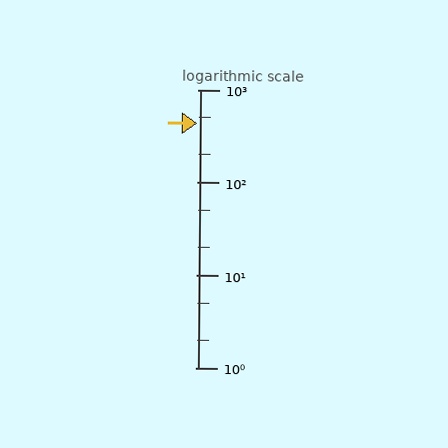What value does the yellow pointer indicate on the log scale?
The pointer indicates approximately 440.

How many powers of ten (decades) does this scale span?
The scale spans 3 decades, from 1 to 1000.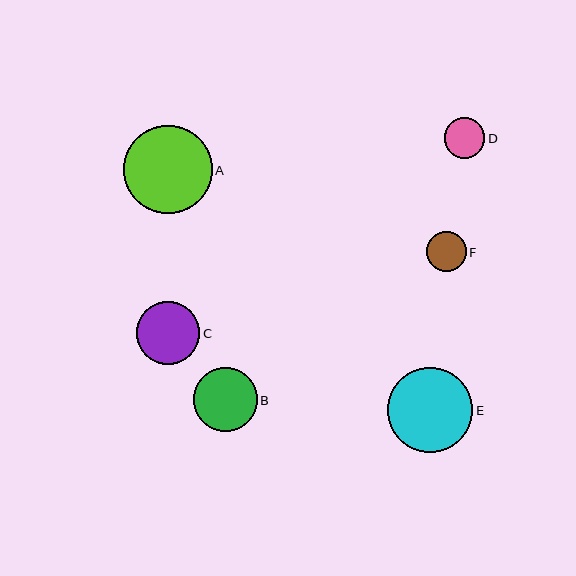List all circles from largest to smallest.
From largest to smallest: A, E, B, C, D, F.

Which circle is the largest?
Circle A is the largest with a size of approximately 88 pixels.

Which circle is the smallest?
Circle F is the smallest with a size of approximately 40 pixels.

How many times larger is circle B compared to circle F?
Circle B is approximately 1.6 times the size of circle F.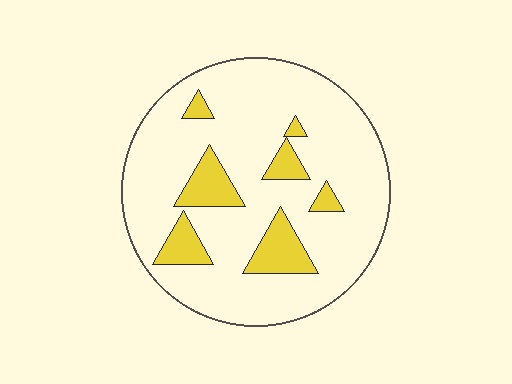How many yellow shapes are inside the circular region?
7.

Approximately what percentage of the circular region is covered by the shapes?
Approximately 15%.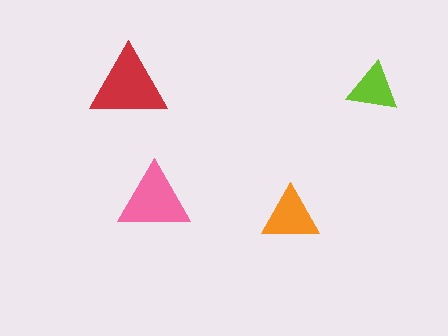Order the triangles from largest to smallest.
the red one, the pink one, the orange one, the lime one.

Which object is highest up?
The red triangle is topmost.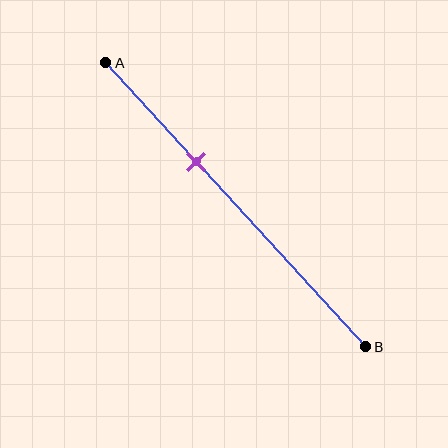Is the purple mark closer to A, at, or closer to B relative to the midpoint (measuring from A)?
The purple mark is closer to point A than the midpoint of segment AB.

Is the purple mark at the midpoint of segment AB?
No, the mark is at about 35% from A, not at the 50% midpoint.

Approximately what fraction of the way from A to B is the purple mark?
The purple mark is approximately 35% of the way from A to B.